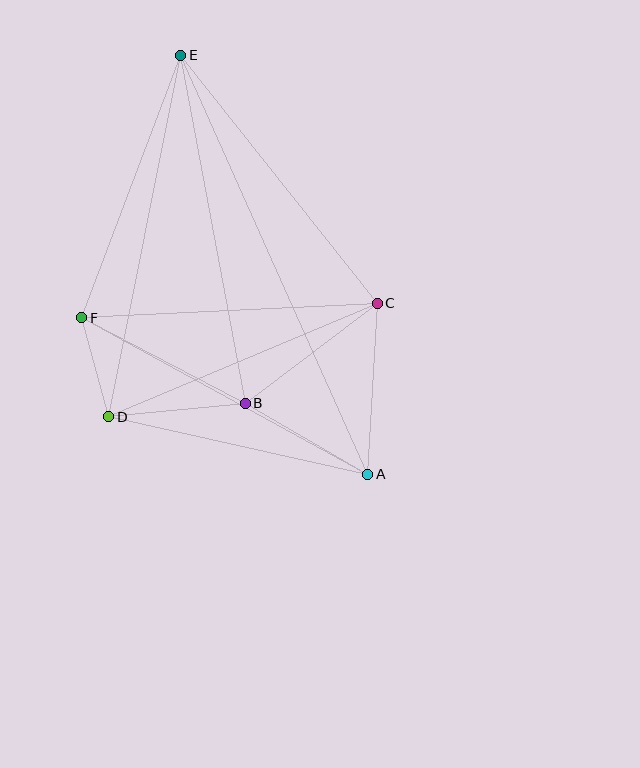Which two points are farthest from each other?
Points A and E are farthest from each other.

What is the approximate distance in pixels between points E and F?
The distance between E and F is approximately 281 pixels.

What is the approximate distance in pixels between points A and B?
The distance between A and B is approximately 142 pixels.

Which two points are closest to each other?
Points D and F are closest to each other.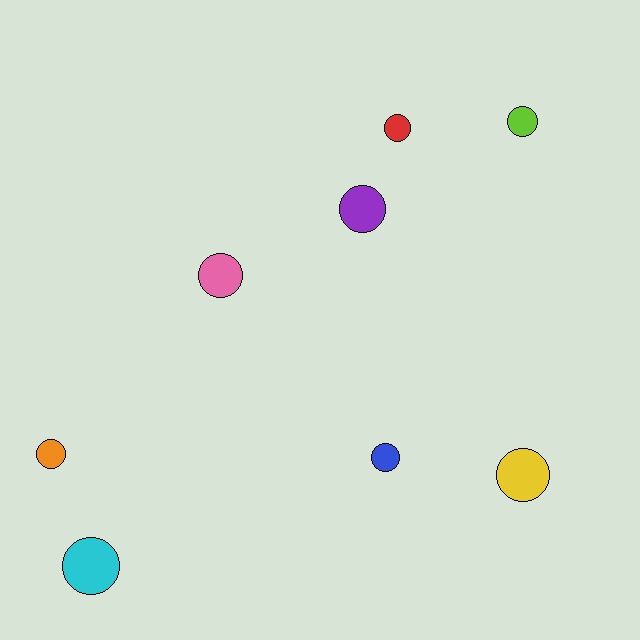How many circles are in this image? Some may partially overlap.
There are 8 circles.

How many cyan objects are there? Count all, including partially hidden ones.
There is 1 cyan object.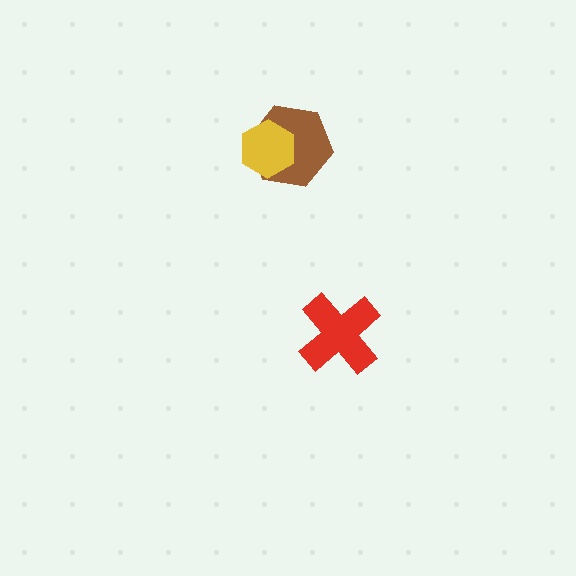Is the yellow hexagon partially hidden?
No, no other shape covers it.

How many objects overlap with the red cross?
0 objects overlap with the red cross.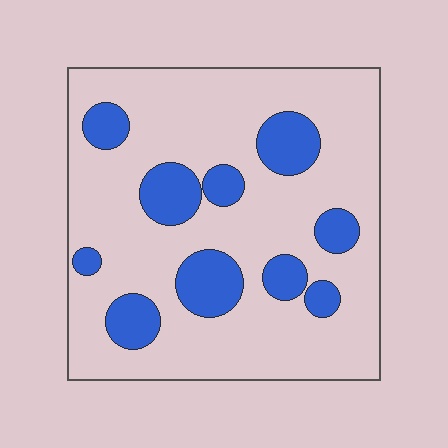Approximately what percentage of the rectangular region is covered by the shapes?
Approximately 20%.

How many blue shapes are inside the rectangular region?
10.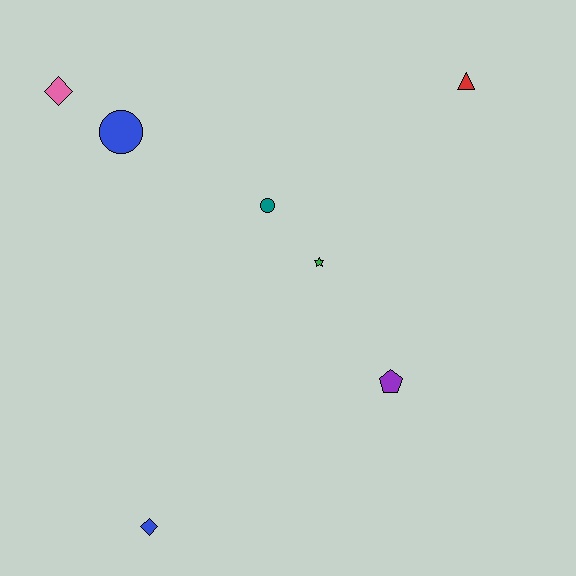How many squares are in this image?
There are no squares.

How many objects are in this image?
There are 7 objects.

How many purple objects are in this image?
There is 1 purple object.